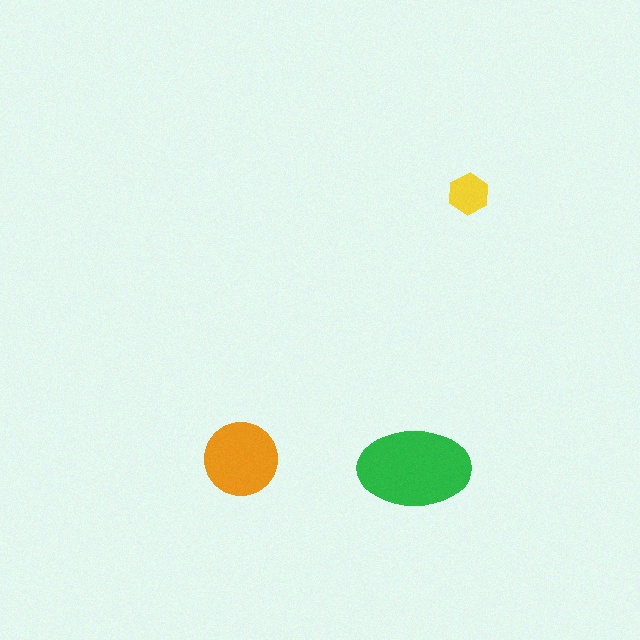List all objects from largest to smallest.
The green ellipse, the orange circle, the yellow hexagon.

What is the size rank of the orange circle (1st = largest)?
2nd.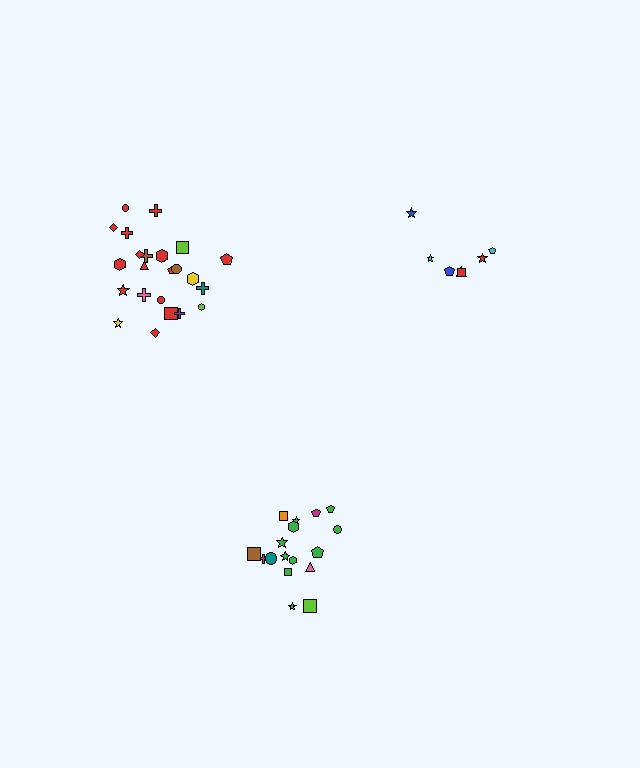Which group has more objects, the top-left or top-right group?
The top-left group.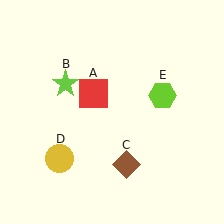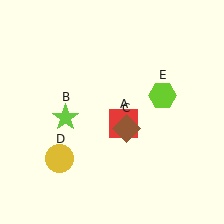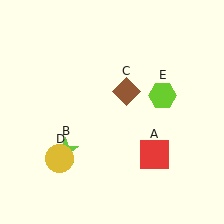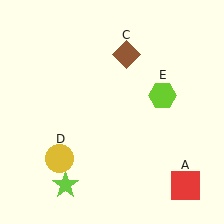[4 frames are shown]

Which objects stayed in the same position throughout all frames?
Yellow circle (object D) and lime hexagon (object E) remained stationary.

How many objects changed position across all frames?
3 objects changed position: red square (object A), lime star (object B), brown diamond (object C).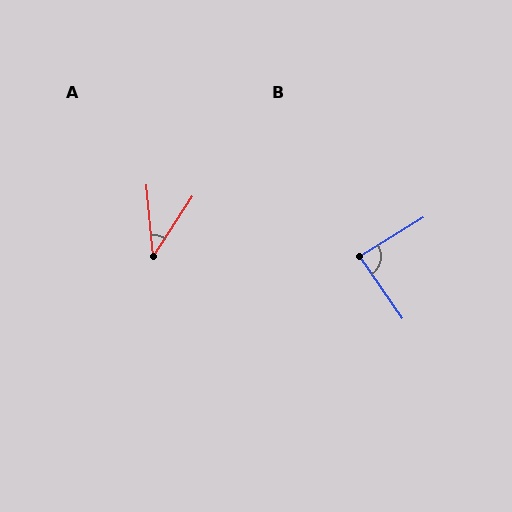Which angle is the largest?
B, at approximately 87 degrees.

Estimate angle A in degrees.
Approximately 38 degrees.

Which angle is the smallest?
A, at approximately 38 degrees.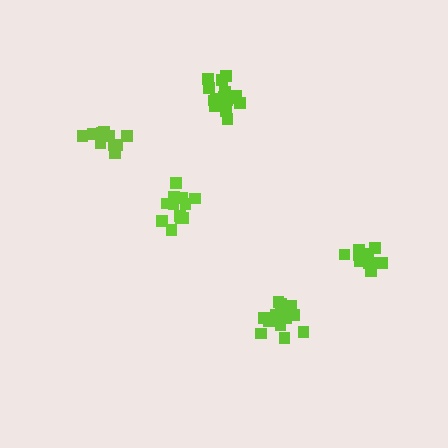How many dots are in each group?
Group 1: 18 dots, Group 2: 12 dots, Group 3: 13 dots, Group 4: 13 dots, Group 5: 17 dots (73 total).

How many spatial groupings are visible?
There are 5 spatial groupings.